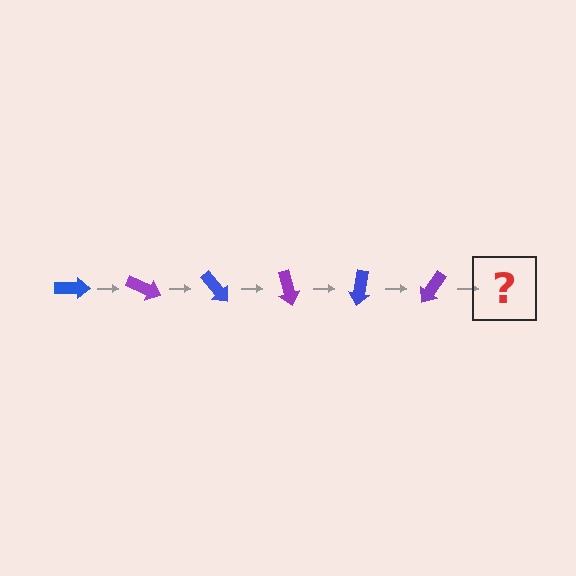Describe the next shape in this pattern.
It should be a blue arrow, rotated 150 degrees from the start.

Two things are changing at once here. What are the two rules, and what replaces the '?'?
The two rules are that it rotates 25 degrees each step and the color cycles through blue and purple. The '?' should be a blue arrow, rotated 150 degrees from the start.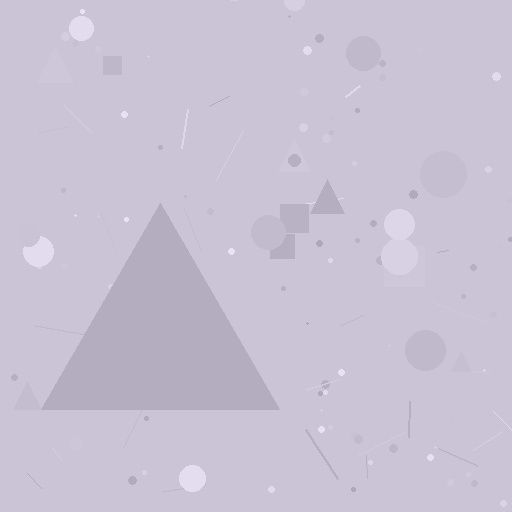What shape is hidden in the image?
A triangle is hidden in the image.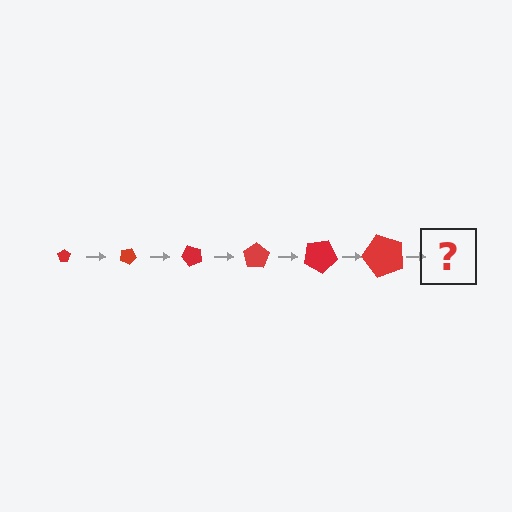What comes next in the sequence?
The next element should be a pentagon, larger than the previous one and rotated 150 degrees from the start.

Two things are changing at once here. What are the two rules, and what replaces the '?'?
The two rules are that the pentagon grows larger each step and it rotates 25 degrees each step. The '?' should be a pentagon, larger than the previous one and rotated 150 degrees from the start.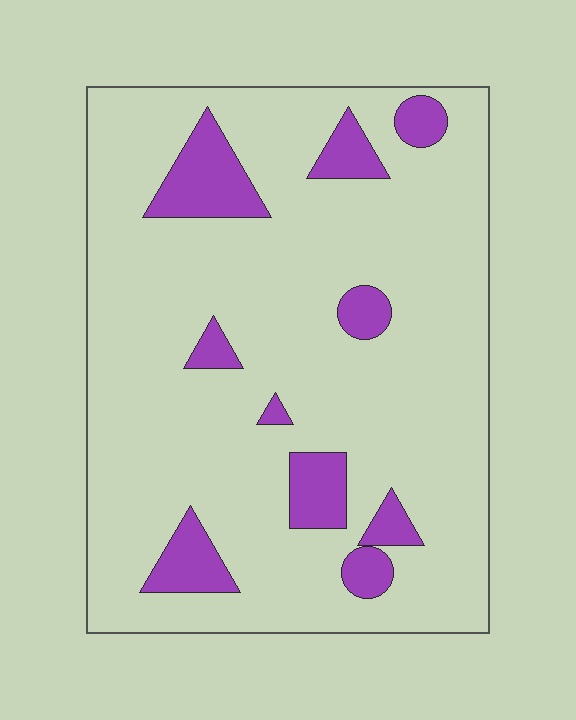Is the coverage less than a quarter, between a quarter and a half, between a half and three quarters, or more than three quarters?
Less than a quarter.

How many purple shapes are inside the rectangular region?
10.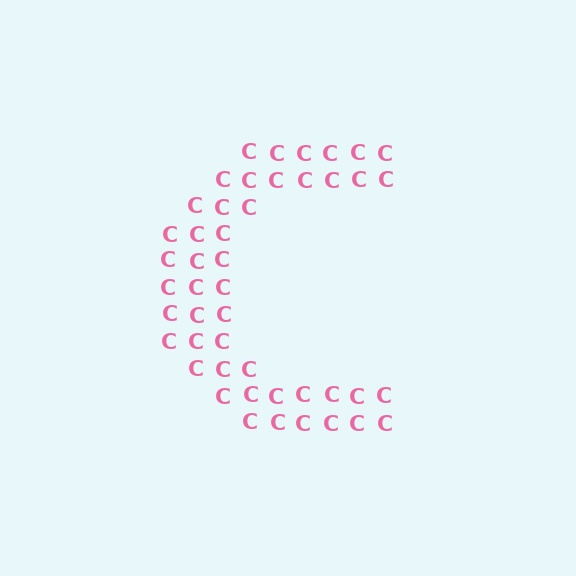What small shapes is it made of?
It is made of small letter C's.